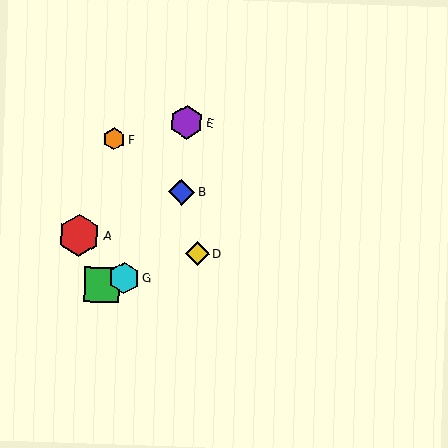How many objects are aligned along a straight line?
3 objects (C, D, G) are aligned along a straight line.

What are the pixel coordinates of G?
Object G is at (124, 278).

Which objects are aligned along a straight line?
Objects C, D, G are aligned along a straight line.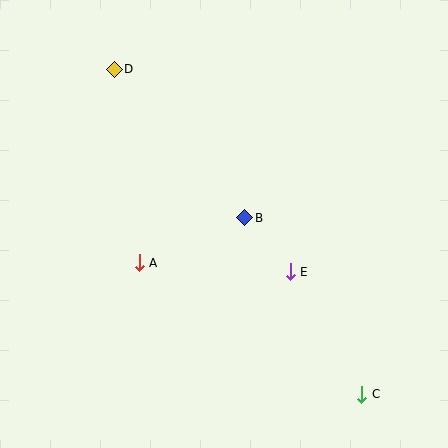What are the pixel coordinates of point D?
Point D is at (114, 69).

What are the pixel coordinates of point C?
Point C is at (362, 394).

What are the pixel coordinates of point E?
Point E is at (290, 272).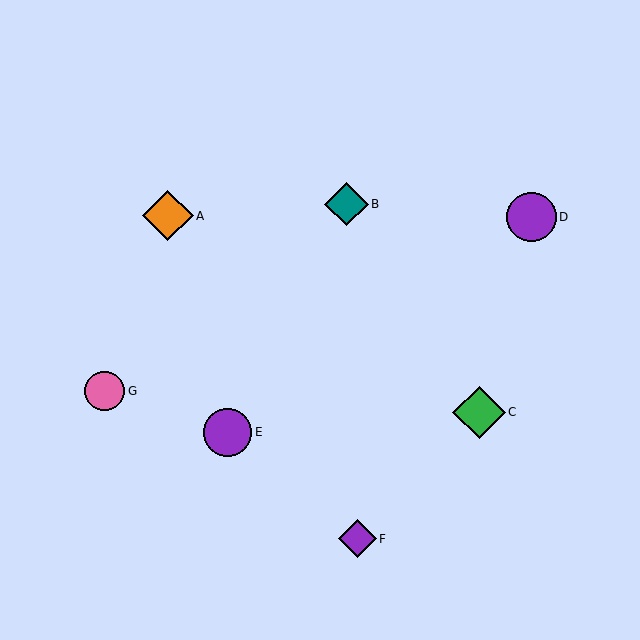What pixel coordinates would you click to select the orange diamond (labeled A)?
Click at (168, 216) to select the orange diamond A.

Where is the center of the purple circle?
The center of the purple circle is at (531, 217).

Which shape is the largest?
The green diamond (labeled C) is the largest.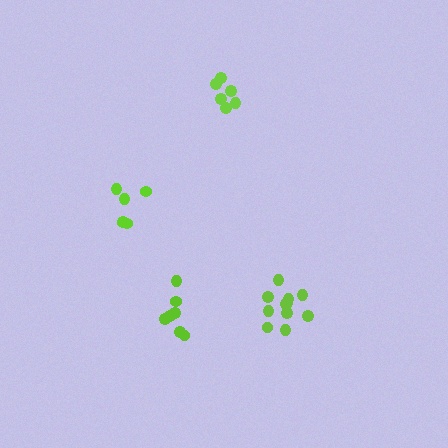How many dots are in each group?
Group 1: 6 dots, Group 2: 11 dots, Group 3: 7 dots, Group 4: 6 dots (30 total).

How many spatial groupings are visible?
There are 4 spatial groupings.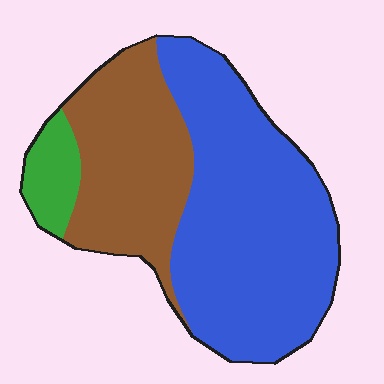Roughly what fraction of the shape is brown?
Brown takes up about one third (1/3) of the shape.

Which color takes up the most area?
Blue, at roughly 60%.